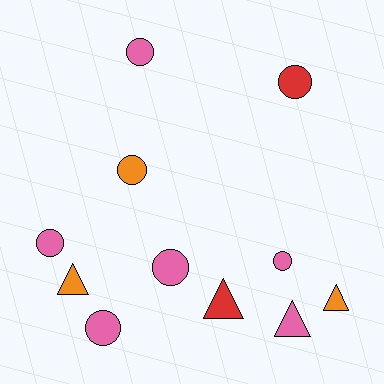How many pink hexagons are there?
There are no pink hexagons.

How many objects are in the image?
There are 11 objects.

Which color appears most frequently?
Pink, with 6 objects.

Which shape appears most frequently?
Circle, with 7 objects.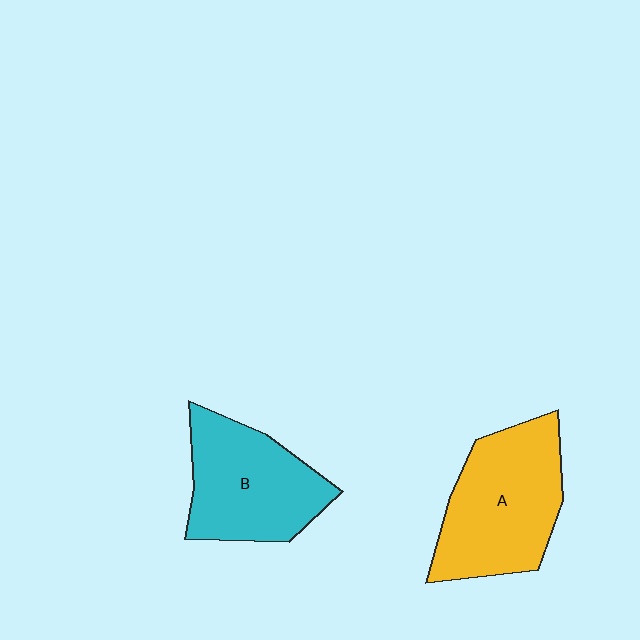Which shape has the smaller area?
Shape B (cyan).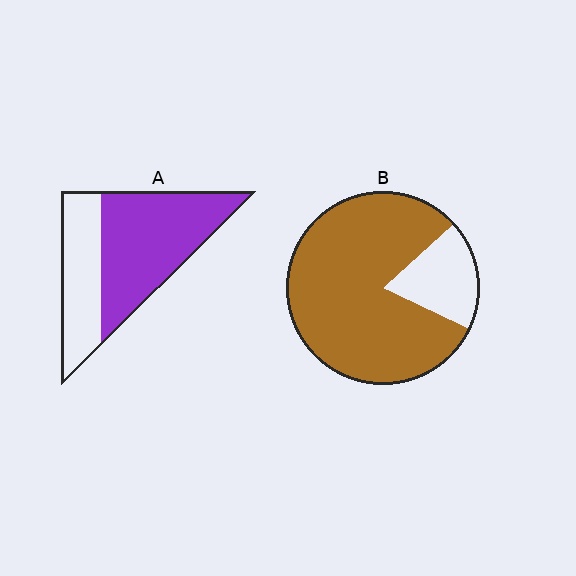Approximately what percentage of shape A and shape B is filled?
A is approximately 65% and B is approximately 80%.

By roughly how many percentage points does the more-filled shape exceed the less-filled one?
By roughly 20 percentage points (B over A).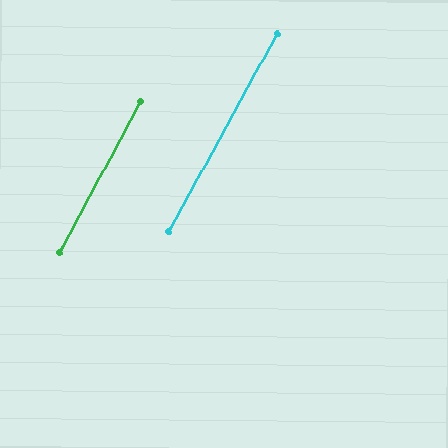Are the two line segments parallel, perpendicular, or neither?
Parallel — their directions differ by only 0.5°.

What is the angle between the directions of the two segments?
Approximately 1 degree.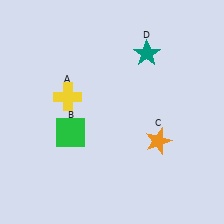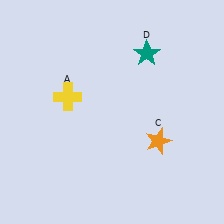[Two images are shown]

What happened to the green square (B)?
The green square (B) was removed in Image 2. It was in the bottom-left area of Image 1.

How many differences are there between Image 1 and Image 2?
There is 1 difference between the two images.